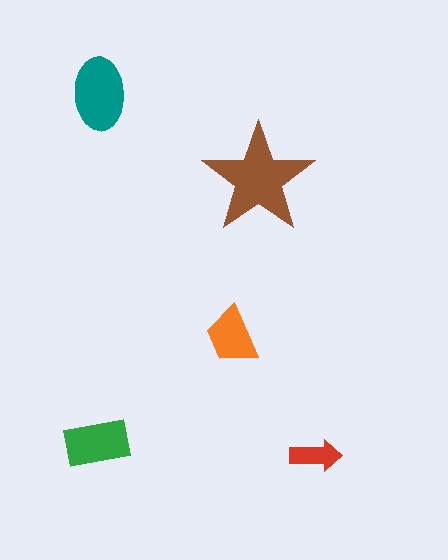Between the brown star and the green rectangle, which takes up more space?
The brown star.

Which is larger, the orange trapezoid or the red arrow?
The orange trapezoid.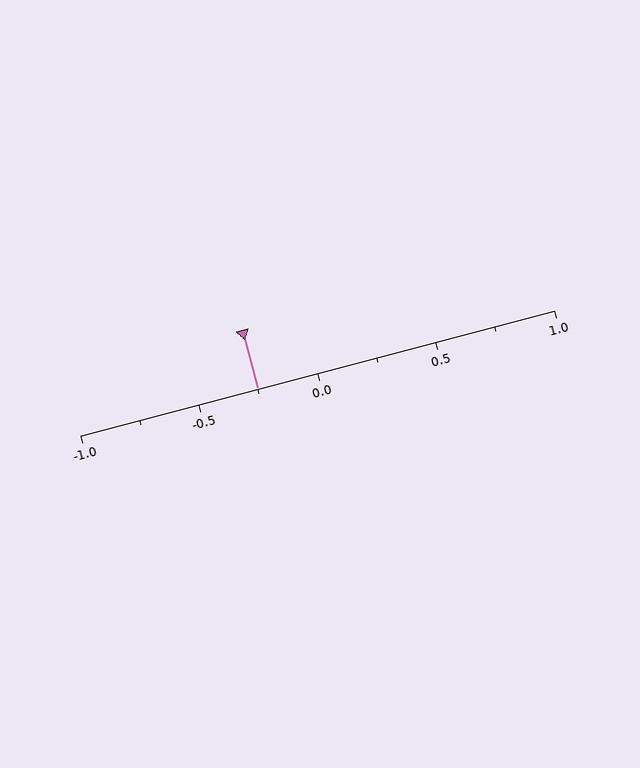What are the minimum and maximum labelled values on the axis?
The axis runs from -1.0 to 1.0.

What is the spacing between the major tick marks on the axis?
The major ticks are spaced 0.5 apart.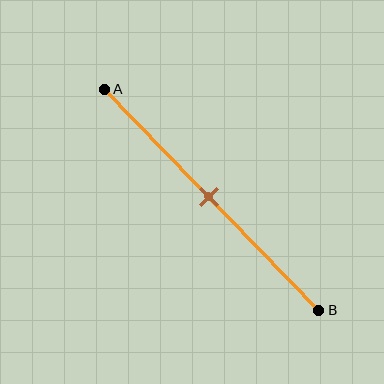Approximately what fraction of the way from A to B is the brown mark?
The brown mark is approximately 50% of the way from A to B.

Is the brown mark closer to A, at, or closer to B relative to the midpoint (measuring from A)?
The brown mark is approximately at the midpoint of segment AB.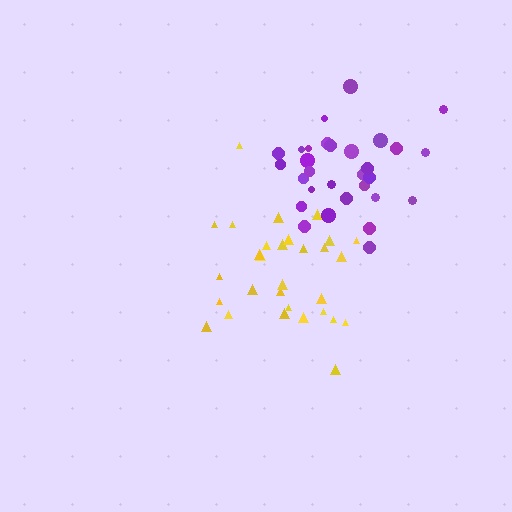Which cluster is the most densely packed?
Purple.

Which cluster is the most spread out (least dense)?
Yellow.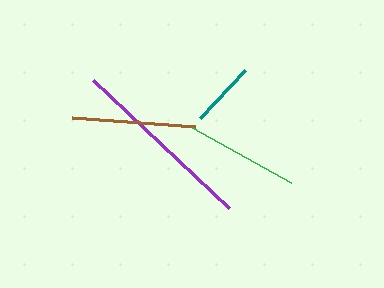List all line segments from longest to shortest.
From longest to shortest: purple, brown, green, teal.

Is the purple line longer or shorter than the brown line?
The purple line is longer than the brown line.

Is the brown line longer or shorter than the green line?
The brown line is longer than the green line.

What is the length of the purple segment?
The purple segment is approximately 186 pixels long.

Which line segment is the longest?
The purple line is the longest at approximately 186 pixels.